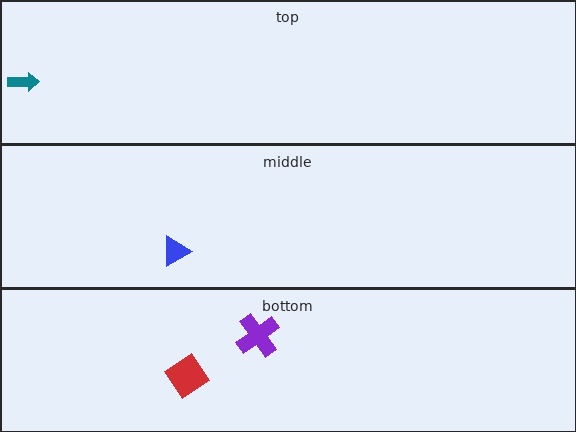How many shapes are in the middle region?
1.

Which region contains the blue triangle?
The middle region.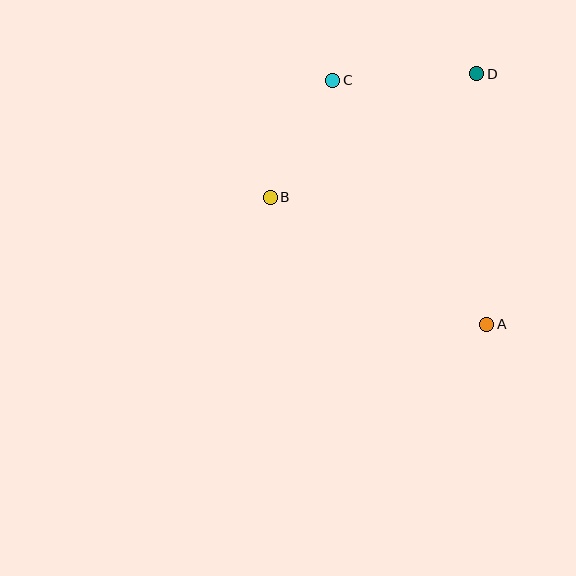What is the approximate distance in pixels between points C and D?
The distance between C and D is approximately 144 pixels.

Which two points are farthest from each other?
Points A and C are farthest from each other.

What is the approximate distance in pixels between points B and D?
The distance between B and D is approximately 241 pixels.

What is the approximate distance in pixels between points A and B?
The distance between A and B is approximately 251 pixels.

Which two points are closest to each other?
Points B and C are closest to each other.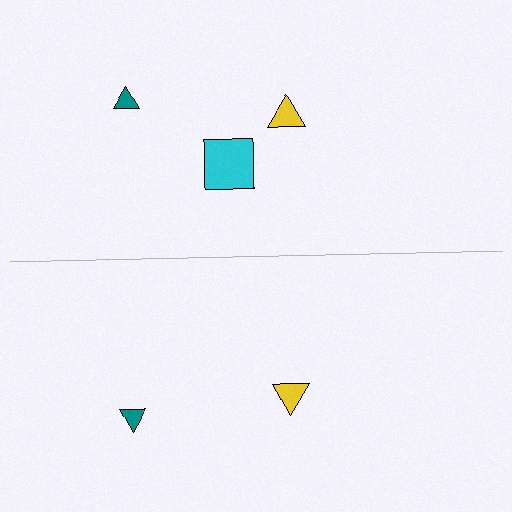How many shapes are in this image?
There are 5 shapes in this image.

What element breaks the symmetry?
A cyan square is missing from the bottom side.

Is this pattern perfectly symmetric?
No, the pattern is not perfectly symmetric. A cyan square is missing from the bottom side.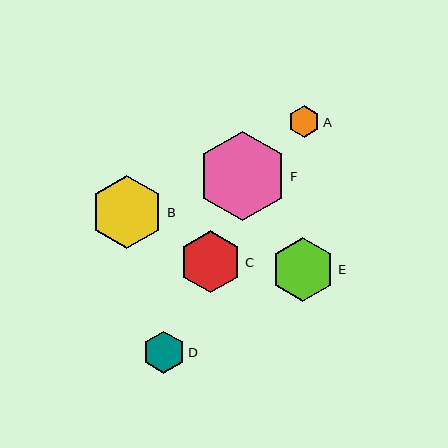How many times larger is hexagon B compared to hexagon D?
Hexagon B is approximately 1.7 times the size of hexagon D.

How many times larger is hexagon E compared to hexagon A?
Hexagon E is approximately 2.0 times the size of hexagon A.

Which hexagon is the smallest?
Hexagon A is the smallest with a size of approximately 32 pixels.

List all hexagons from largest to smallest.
From largest to smallest: F, B, E, C, D, A.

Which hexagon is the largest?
Hexagon F is the largest with a size of approximately 89 pixels.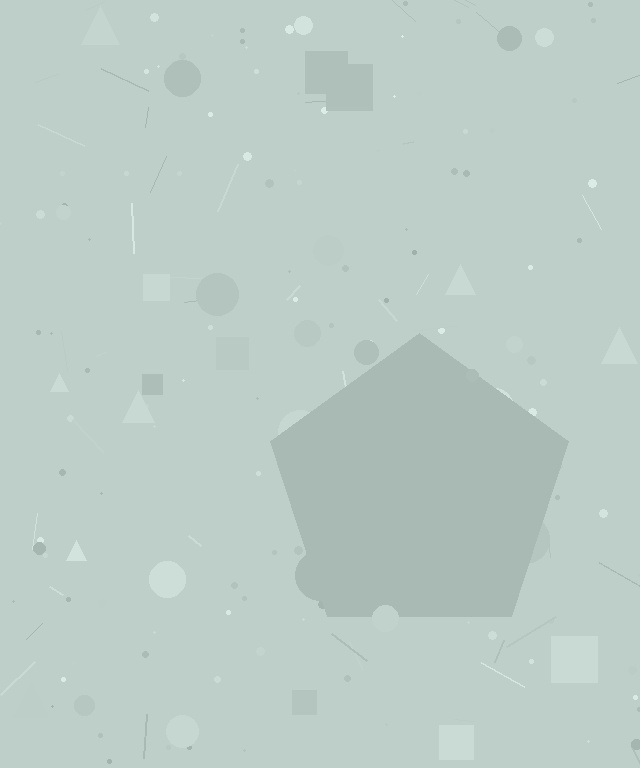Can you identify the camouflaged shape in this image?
The camouflaged shape is a pentagon.